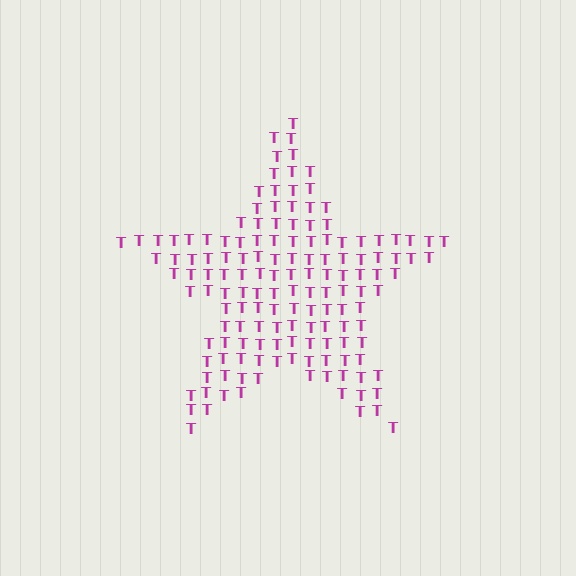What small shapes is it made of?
It is made of small letter T's.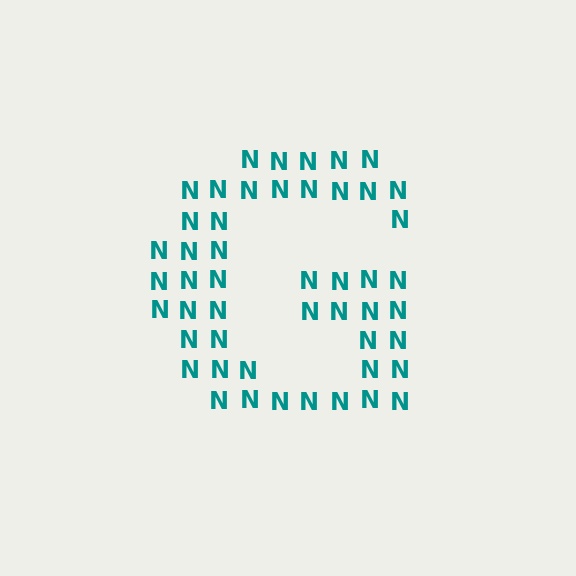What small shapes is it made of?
It is made of small letter N's.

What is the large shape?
The large shape is the letter G.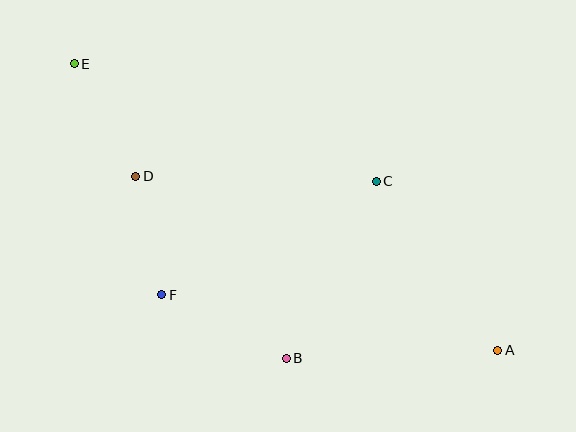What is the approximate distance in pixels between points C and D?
The distance between C and D is approximately 240 pixels.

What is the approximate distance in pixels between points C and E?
The distance between C and E is approximately 324 pixels.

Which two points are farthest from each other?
Points A and E are farthest from each other.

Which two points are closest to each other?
Points D and F are closest to each other.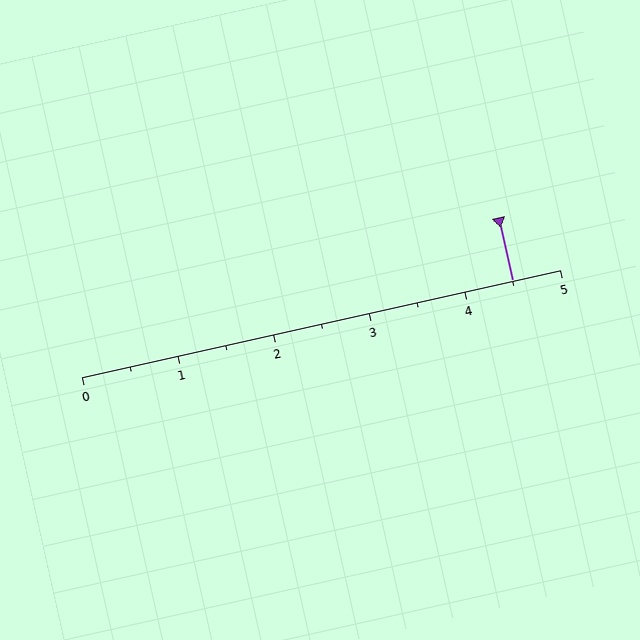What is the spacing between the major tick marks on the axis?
The major ticks are spaced 1 apart.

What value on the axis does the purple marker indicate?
The marker indicates approximately 4.5.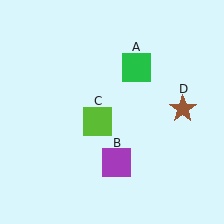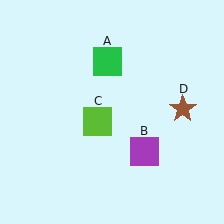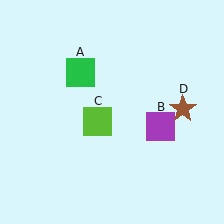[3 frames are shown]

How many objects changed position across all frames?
2 objects changed position: green square (object A), purple square (object B).